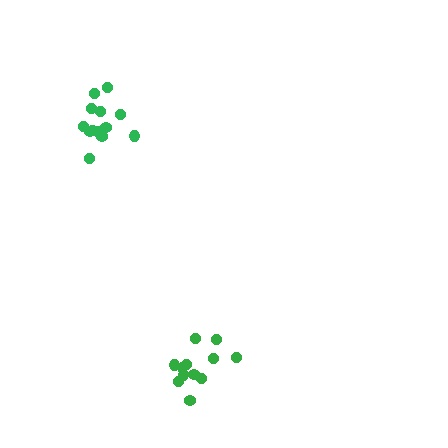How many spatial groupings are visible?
There are 2 spatial groupings.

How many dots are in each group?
Group 1: 12 dots, Group 2: 13 dots (25 total).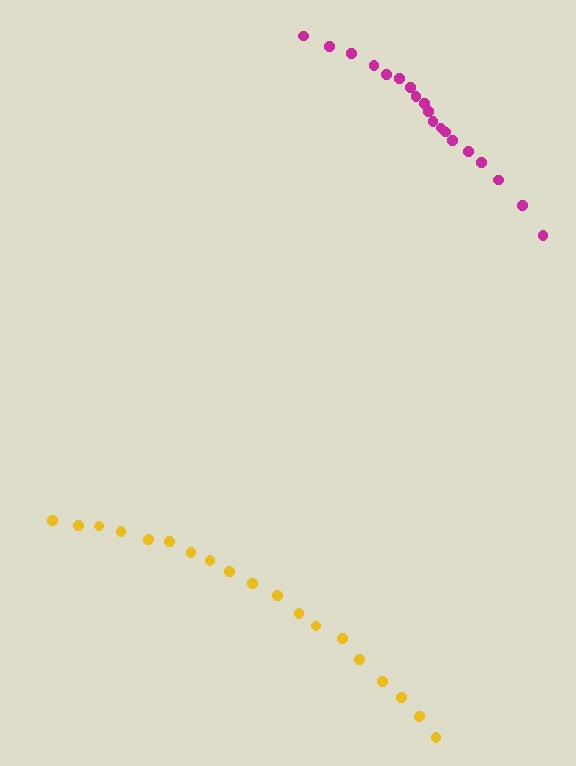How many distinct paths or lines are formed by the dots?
There are 2 distinct paths.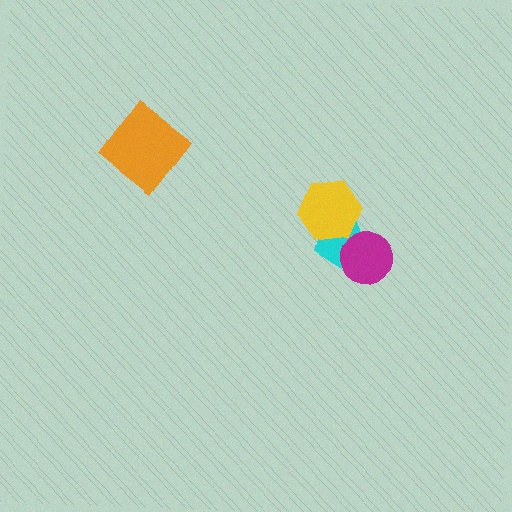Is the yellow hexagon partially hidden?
No, no other shape covers it.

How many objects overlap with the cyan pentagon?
2 objects overlap with the cyan pentagon.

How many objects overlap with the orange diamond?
0 objects overlap with the orange diamond.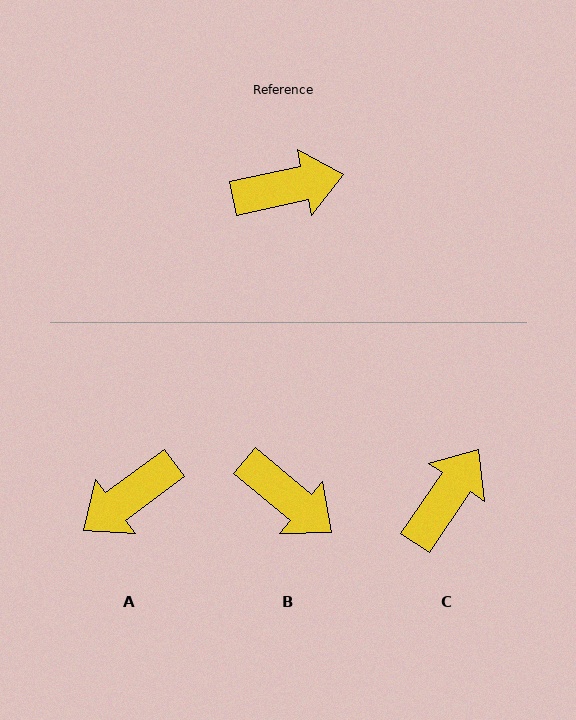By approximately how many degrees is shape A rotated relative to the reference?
Approximately 156 degrees clockwise.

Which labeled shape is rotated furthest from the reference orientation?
A, about 156 degrees away.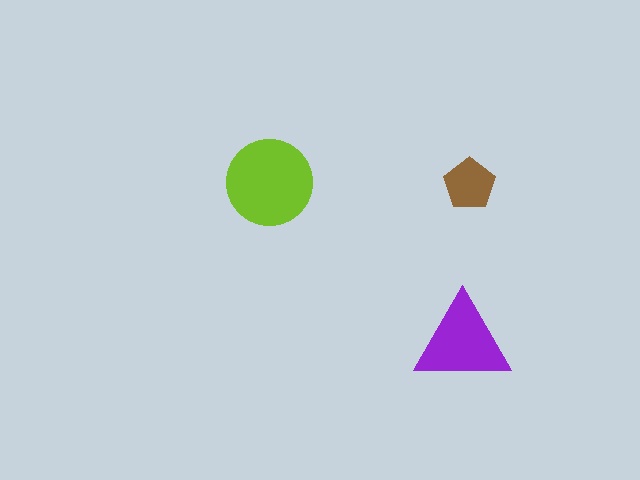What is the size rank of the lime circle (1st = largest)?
1st.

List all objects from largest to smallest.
The lime circle, the purple triangle, the brown pentagon.